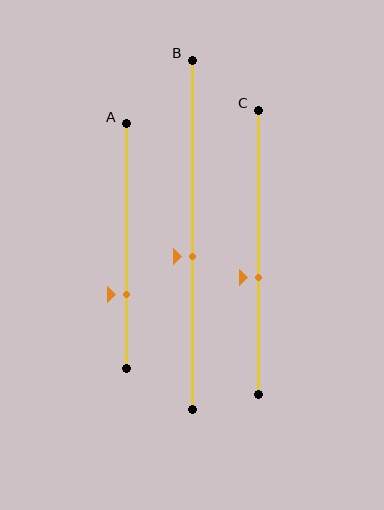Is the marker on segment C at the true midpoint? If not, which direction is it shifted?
No, the marker on segment C is shifted downward by about 9% of the segment length.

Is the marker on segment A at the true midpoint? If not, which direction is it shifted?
No, the marker on segment A is shifted downward by about 20% of the segment length.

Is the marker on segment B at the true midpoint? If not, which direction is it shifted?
No, the marker on segment B is shifted downward by about 6% of the segment length.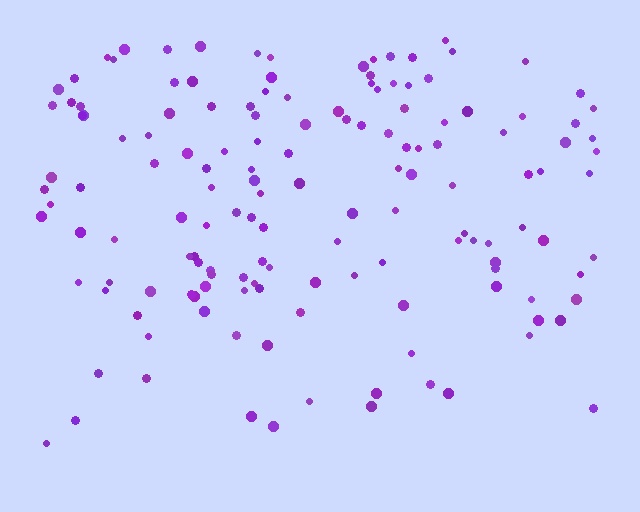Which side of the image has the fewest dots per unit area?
The bottom.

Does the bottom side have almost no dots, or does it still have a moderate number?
Still a moderate number, just noticeably fewer than the top.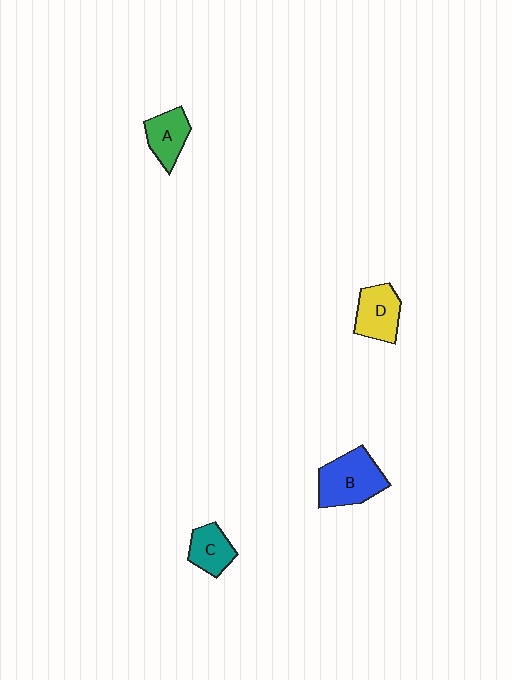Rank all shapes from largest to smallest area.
From largest to smallest: B (blue), D (yellow), A (green), C (teal).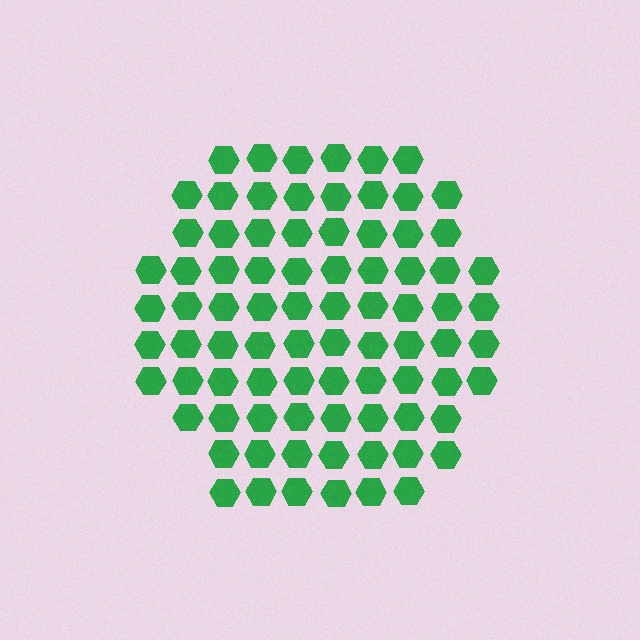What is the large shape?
The large shape is a hexagon.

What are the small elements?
The small elements are hexagons.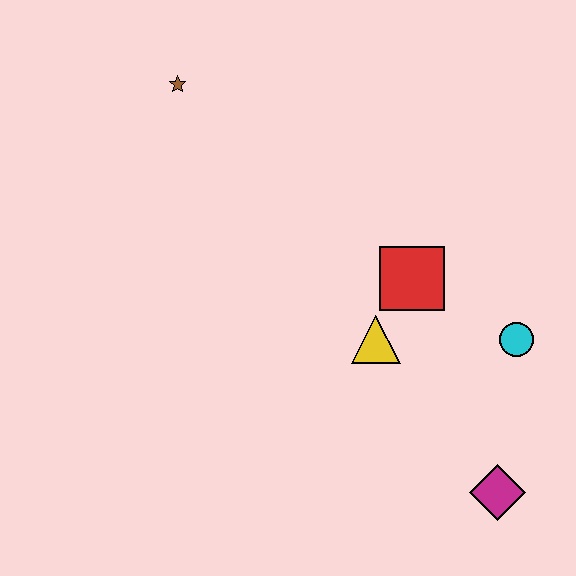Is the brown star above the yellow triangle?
Yes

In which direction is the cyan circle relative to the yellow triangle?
The cyan circle is to the right of the yellow triangle.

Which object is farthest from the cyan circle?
The brown star is farthest from the cyan circle.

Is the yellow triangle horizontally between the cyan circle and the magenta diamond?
No